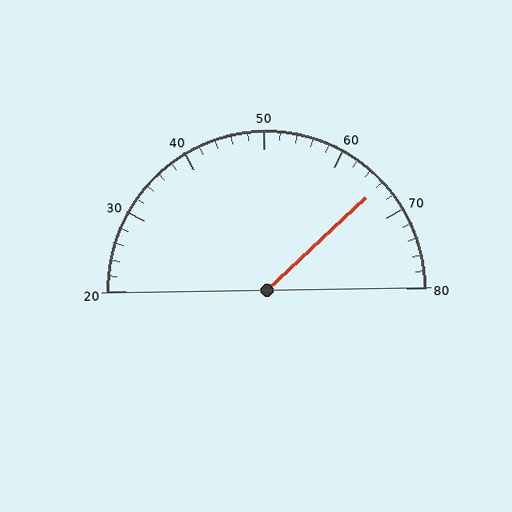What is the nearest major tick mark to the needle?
The nearest major tick mark is 70.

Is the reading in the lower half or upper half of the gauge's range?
The reading is in the upper half of the range (20 to 80).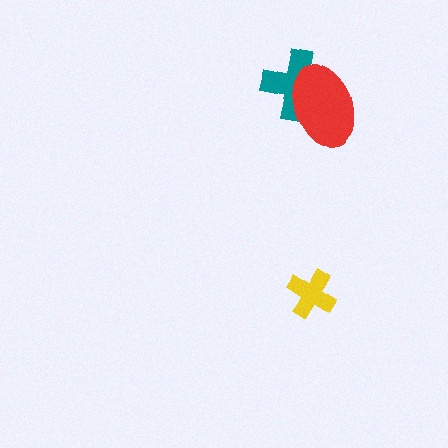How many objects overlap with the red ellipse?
1 object overlaps with the red ellipse.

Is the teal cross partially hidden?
Yes, it is partially covered by another shape.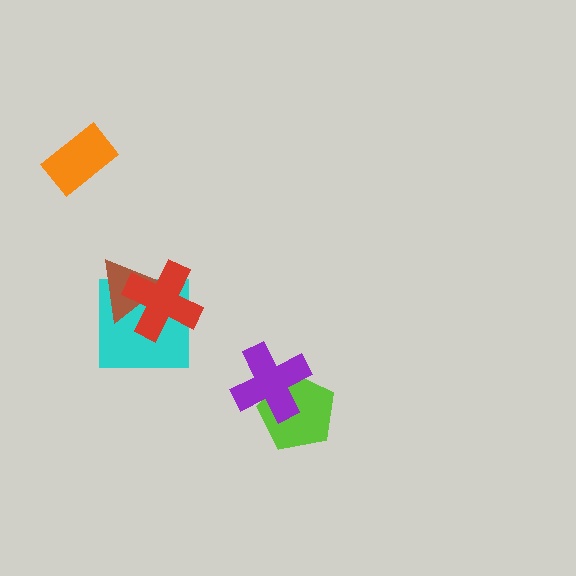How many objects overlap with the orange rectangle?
0 objects overlap with the orange rectangle.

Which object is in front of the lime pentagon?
The purple cross is in front of the lime pentagon.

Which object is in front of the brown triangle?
The red cross is in front of the brown triangle.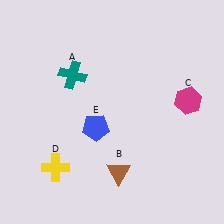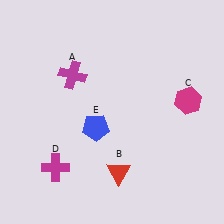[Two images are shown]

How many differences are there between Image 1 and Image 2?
There are 3 differences between the two images.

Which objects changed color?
A changed from teal to magenta. B changed from brown to red. D changed from yellow to magenta.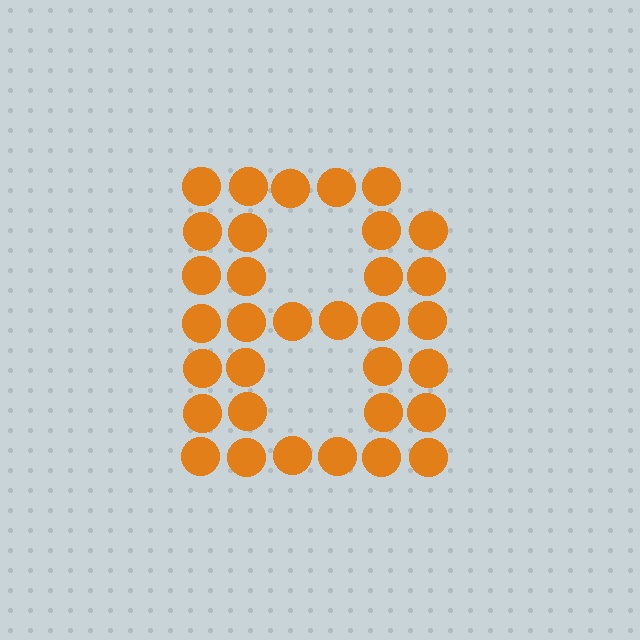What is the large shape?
The large shape is the letter B.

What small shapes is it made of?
It is made of small circles.